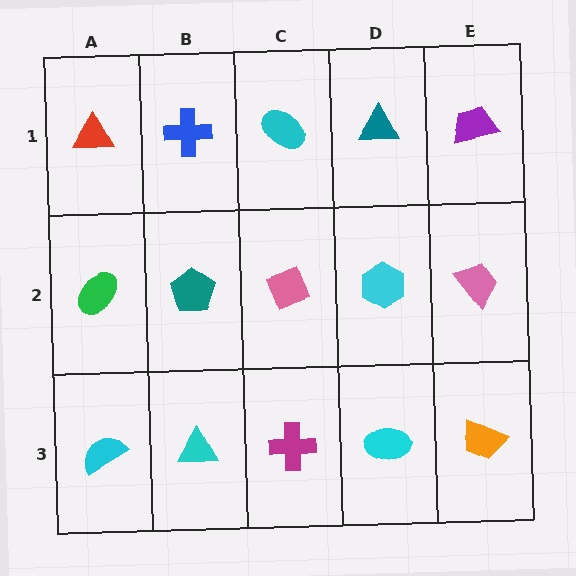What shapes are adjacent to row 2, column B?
A blue cross (row 1, column B), a cyan triangle (row 3, column B), a green ellipse (row 2, column A), a pink diamond (row 2, column C).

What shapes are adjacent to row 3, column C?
A pink diamond (row 2, column C), a cyan triangle (row 3, column B), a cyan ellipse (row 3, column D).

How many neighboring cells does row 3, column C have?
3.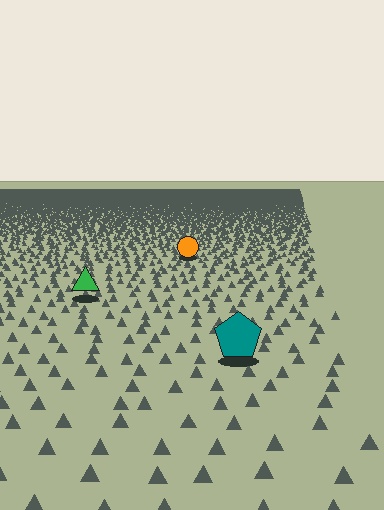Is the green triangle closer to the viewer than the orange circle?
Yes. The green triangle is closer — you can tell from the texture gradient: the ground texture is coarser near it.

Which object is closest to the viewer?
The teal pentagon is closest. The texture marks near it are larger and more spread out.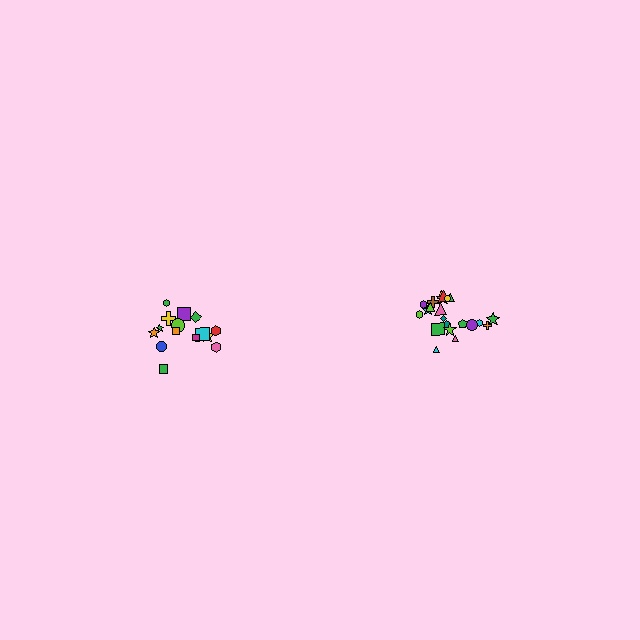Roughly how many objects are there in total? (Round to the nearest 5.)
Roughly 35 objects in total.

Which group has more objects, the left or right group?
The right group.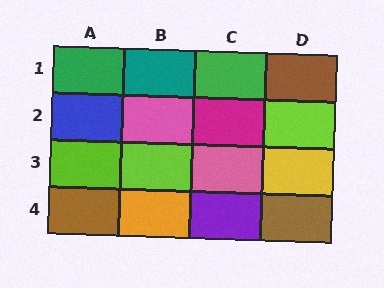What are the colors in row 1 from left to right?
Green, teal, green, brown.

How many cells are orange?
1 cell is orange.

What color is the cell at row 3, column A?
Lime.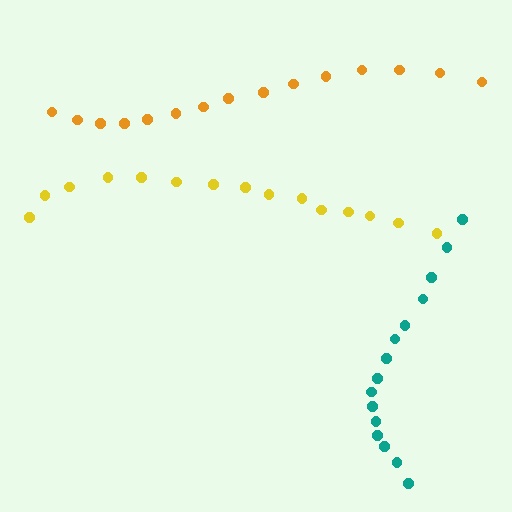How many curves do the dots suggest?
There are 3 distinct paths.